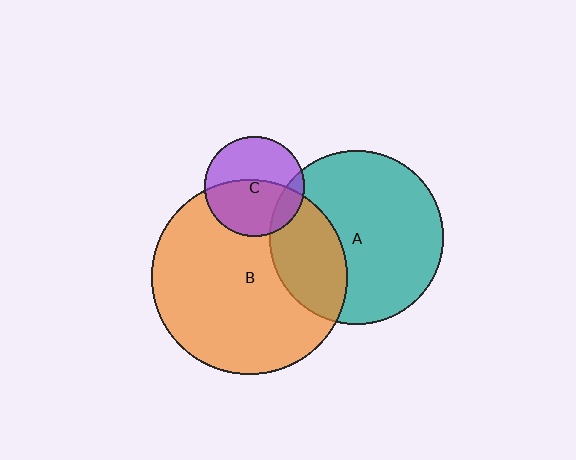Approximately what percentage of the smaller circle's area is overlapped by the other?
Approximately 55%.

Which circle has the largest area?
Circle B (orange).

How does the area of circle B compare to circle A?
Approximately 1.3 times.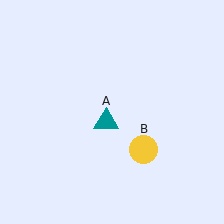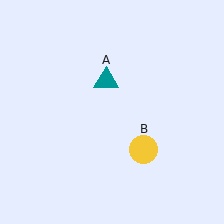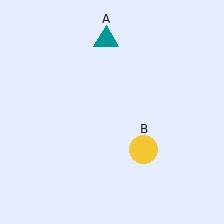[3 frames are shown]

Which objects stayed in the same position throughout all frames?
Yellow circle (object B) remained stationary.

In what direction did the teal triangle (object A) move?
The teal triangle (object A) moved up.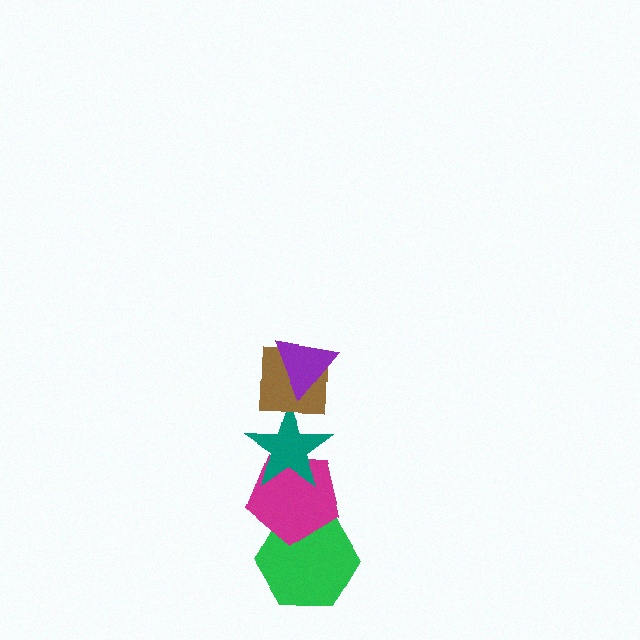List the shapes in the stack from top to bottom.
From top to bottom: the purple triangle, the brown square, the teal star, the magenta pentagon, the green hexagon.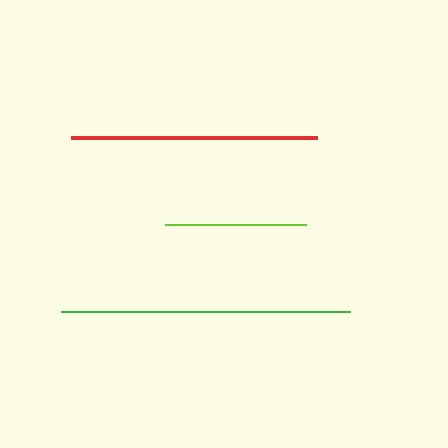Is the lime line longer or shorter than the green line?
The green line is longer than the lime line.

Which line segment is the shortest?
The lime line is the shortest at approximately 141 pixels.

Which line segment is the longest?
The green line is the longest at approximately 290 pixels.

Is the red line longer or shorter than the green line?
The green line is longer than the red line.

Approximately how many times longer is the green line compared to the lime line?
The green line is approximately 2.0 times the length of the lime line.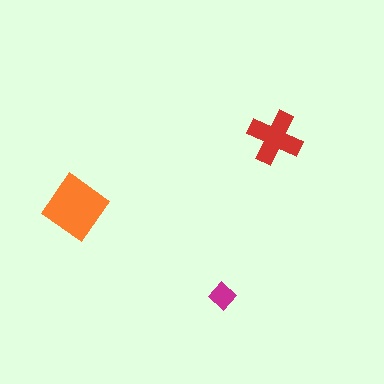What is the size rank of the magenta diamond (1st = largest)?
3rd.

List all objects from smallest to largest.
The magenta diamond, the red cross, the orange diamond.